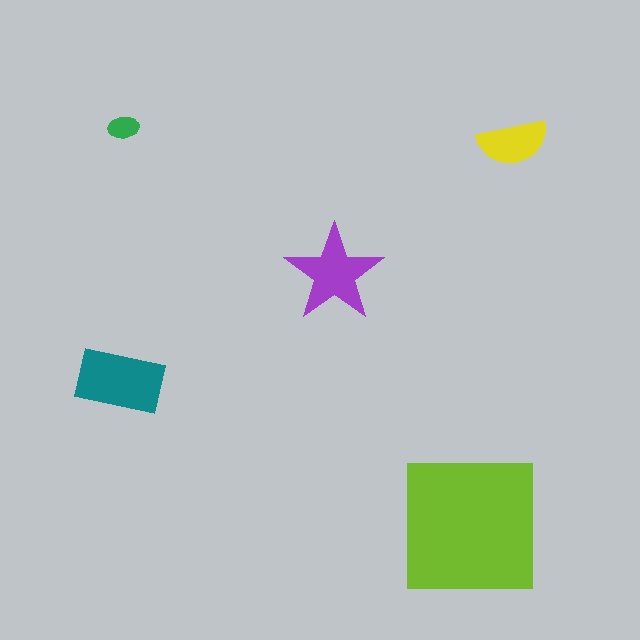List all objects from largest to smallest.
The lime square, the teal rectangle, the purple star, the yellow semicircle, the green ellipse.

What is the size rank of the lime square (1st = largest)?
1st.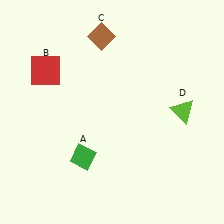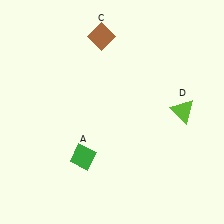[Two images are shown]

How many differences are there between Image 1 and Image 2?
There is 1 difference between the two images.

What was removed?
The red square (B) was removed in Image 2.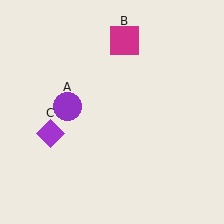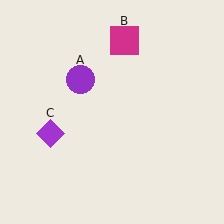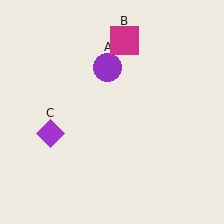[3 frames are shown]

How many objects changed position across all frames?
1 object changed position: purple circle (object A).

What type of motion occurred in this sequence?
The purple circle (object A) rotated clockwise around the center of the scene.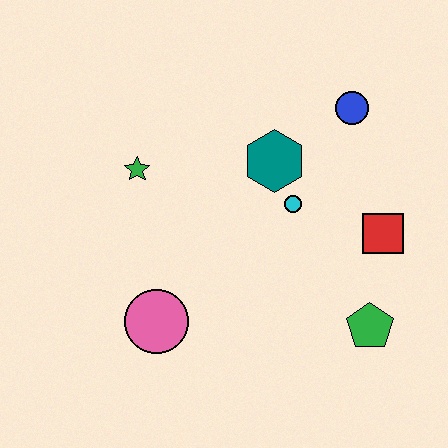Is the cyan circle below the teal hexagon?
Yes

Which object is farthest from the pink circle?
The blue circle is farthest from the pink circle.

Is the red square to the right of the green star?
Yes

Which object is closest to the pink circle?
The green star is closest to the pink circle.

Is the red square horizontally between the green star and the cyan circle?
No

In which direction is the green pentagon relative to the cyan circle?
The green pentagon is below the cyan circle.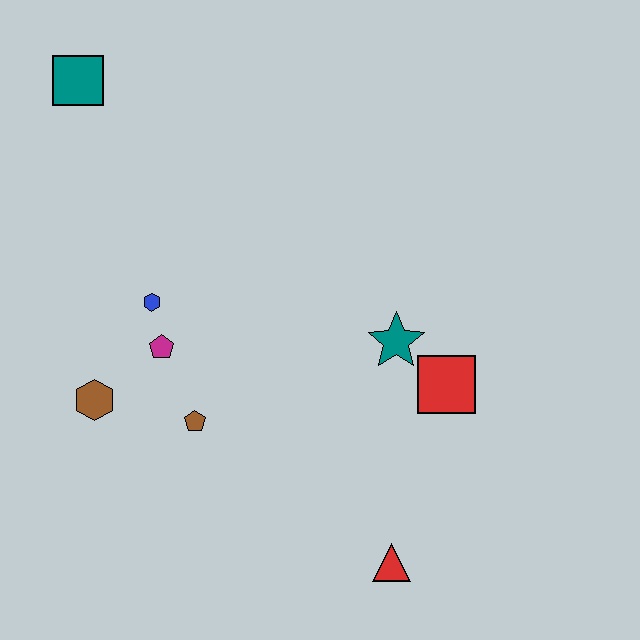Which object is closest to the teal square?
The blue hexagon is closest to the teal square.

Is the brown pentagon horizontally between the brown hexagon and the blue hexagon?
No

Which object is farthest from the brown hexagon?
The red square is farthest from the brown hexagon.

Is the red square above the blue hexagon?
No